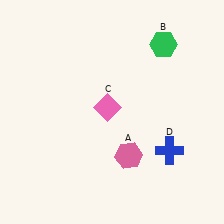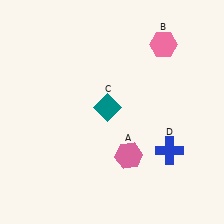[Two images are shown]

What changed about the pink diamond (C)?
In Image 1, C is pink. In Image 2, it changed to teal.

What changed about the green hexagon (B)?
In Image 1, B is green. In Image 2, it changed to pink.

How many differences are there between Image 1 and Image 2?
There are 2 differences between the two images.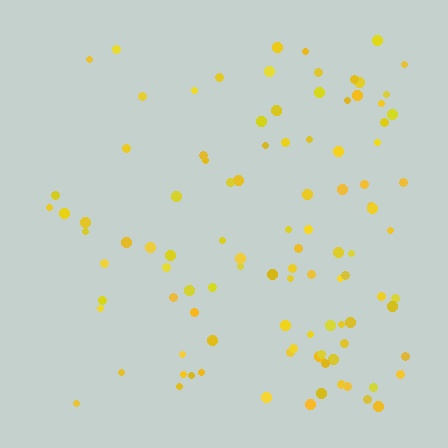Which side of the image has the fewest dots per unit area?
The left.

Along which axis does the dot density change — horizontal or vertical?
Horizontal.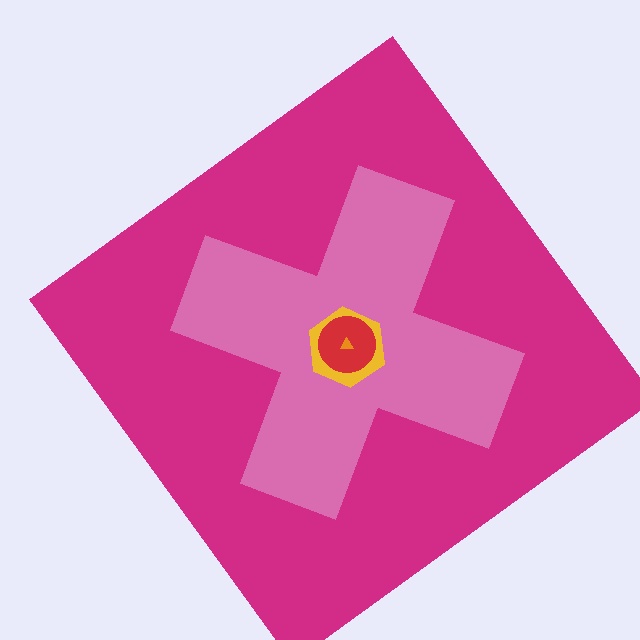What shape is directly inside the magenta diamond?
The pink cross.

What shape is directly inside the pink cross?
The yellow hexagon.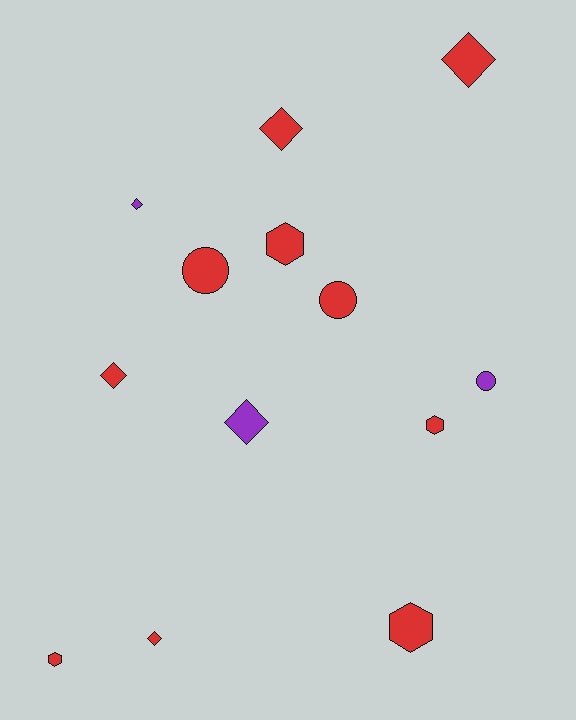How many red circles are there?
There are 2 red circles.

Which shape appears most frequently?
Diamond, with 6 objects.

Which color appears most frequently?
Red, with 10 objects.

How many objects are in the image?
There are 13 objects.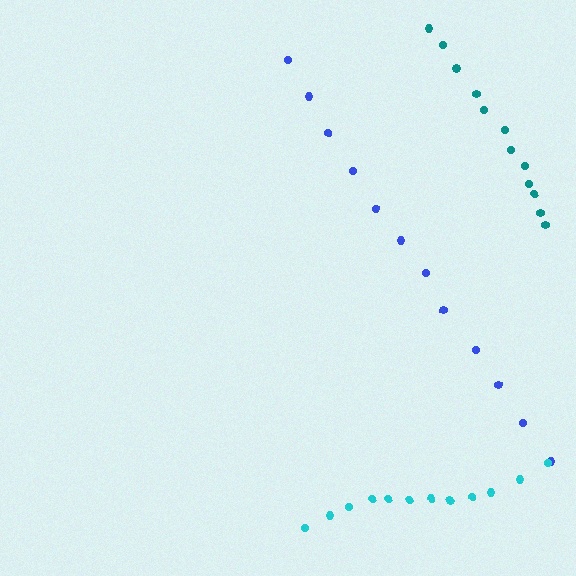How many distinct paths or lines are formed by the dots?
There are 3 distinct paths.